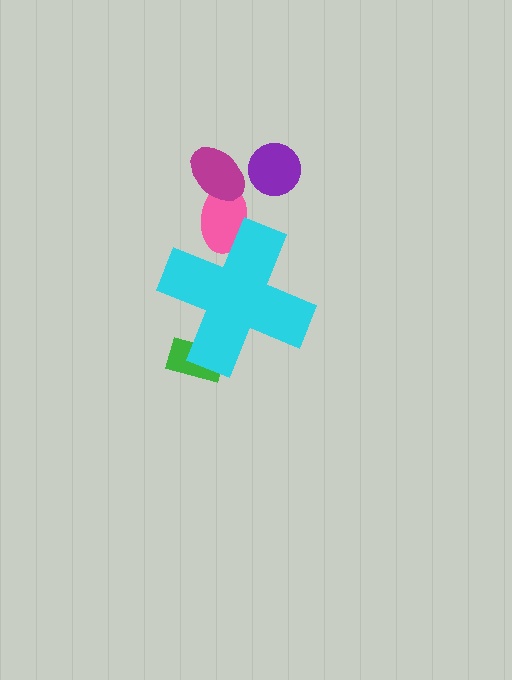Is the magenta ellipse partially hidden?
No, the magenta ellipse is fully visible.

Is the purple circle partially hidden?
No, the purple circle is fully visible.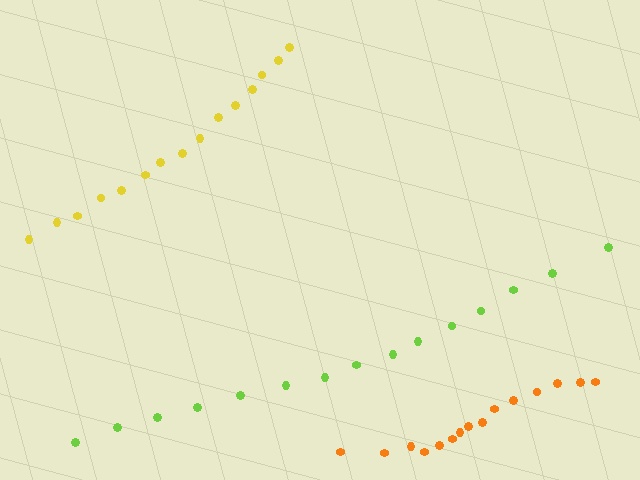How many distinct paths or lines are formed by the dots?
There are 3 distinct paths.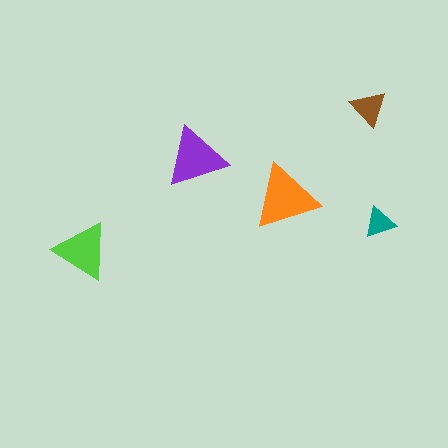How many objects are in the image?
There are 5 objects in the image.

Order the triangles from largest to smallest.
the orange one, the purple one, the lime one, the brown one, the teal one.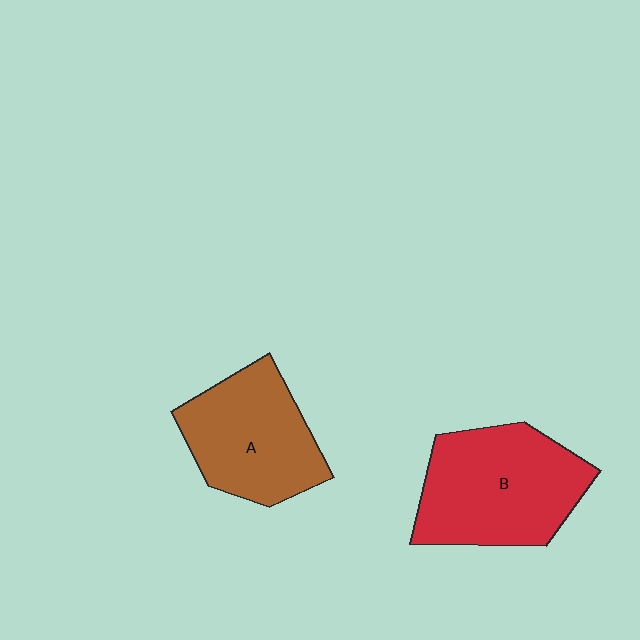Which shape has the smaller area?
Shape A (brown).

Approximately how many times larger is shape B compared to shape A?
Approximately 1.2 times.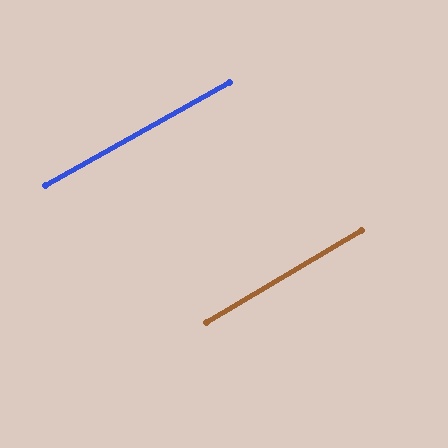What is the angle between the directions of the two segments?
Approximately 1 degree.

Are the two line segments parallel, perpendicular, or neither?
Parallel — their directions differ by only 1.4°.